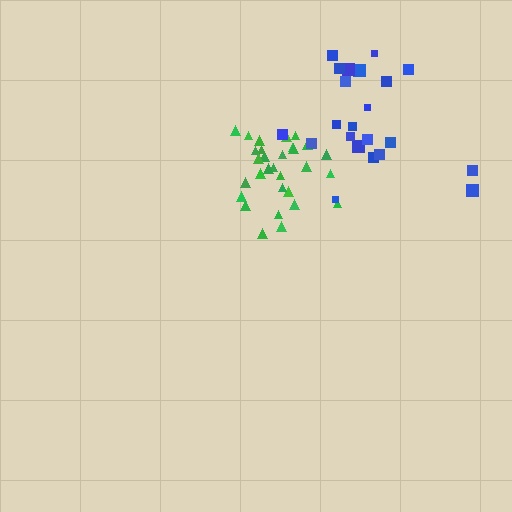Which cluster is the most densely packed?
Green.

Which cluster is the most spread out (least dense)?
Blue.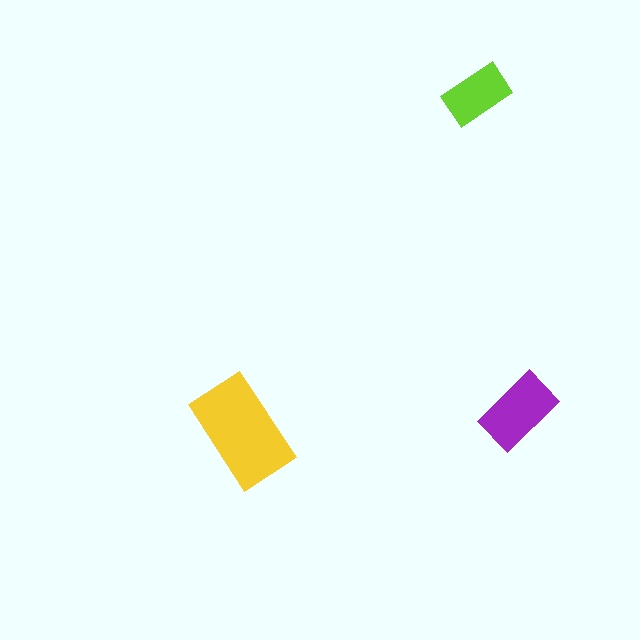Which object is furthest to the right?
The purple rectangle is rightmost.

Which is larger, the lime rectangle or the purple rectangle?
The purple one.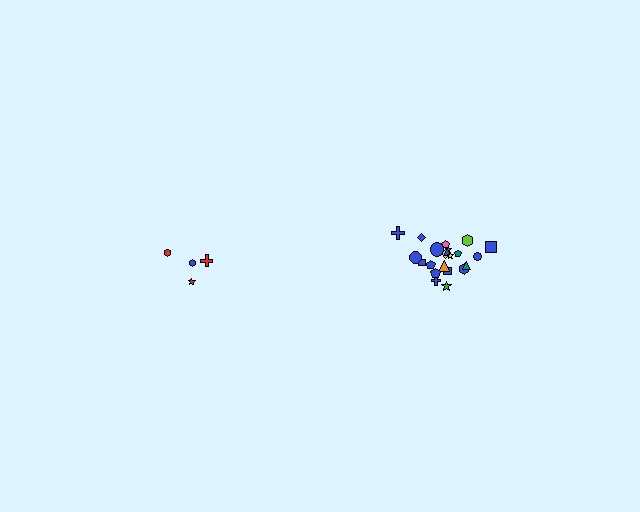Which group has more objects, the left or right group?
The right group.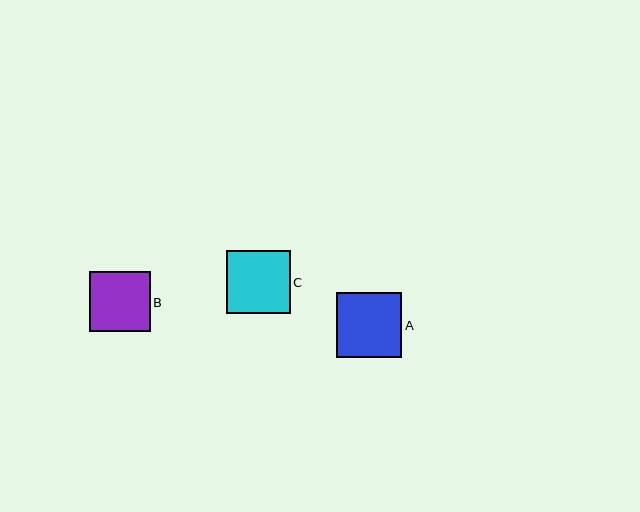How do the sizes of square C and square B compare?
Square C and square B are approximately the same size.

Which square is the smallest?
Square B is the smallest with a size of approximately 61 pixels.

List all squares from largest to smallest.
From largest to smallest: A, C, B.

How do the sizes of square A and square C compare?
Square A and square C are approximately the same size.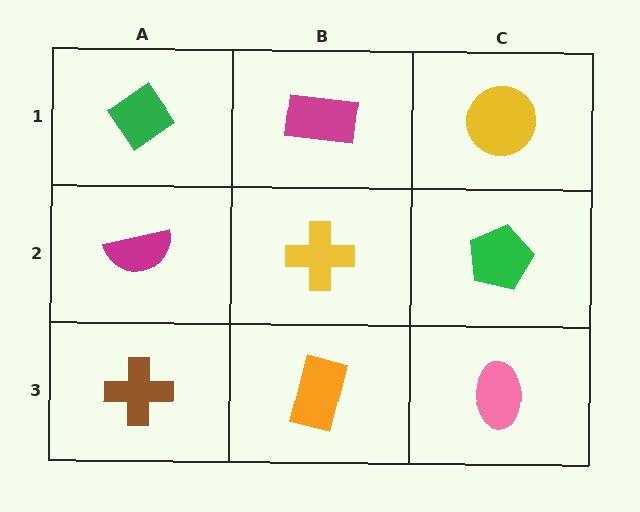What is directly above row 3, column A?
A magenta semicircle.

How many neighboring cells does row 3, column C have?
2.